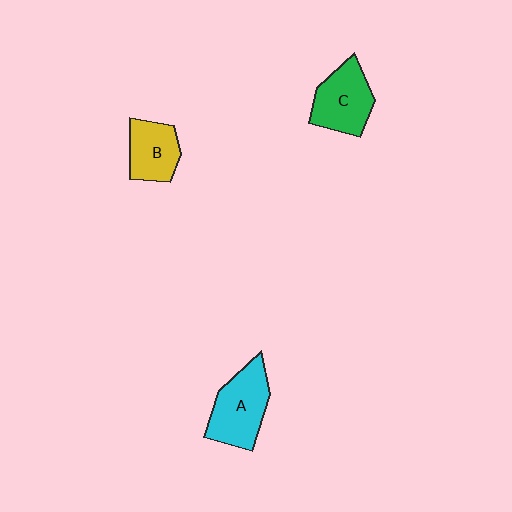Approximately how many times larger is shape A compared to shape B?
Approximately 1.4 times.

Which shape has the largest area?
Shape A (cyan).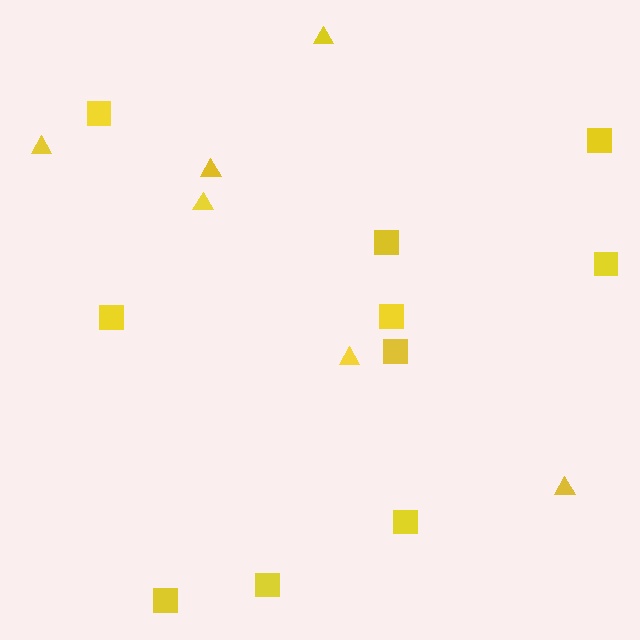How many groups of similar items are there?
There are 2 groups: one group of triangles (6) and one group of squares (10).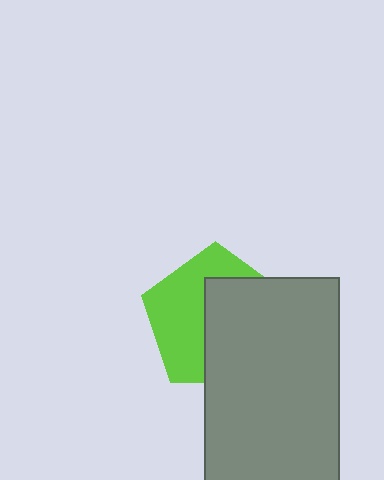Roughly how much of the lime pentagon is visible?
About half of it is visible (roughly 47%).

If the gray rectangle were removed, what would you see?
You would see the complete lime pentagon.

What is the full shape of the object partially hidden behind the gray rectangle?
The partially hidden object is a lime pentagon.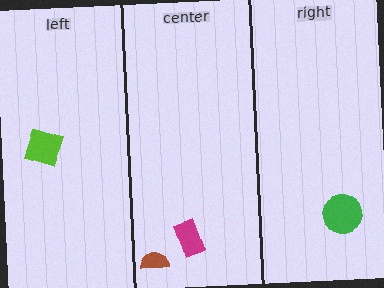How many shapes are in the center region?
2.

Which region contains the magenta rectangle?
The center region.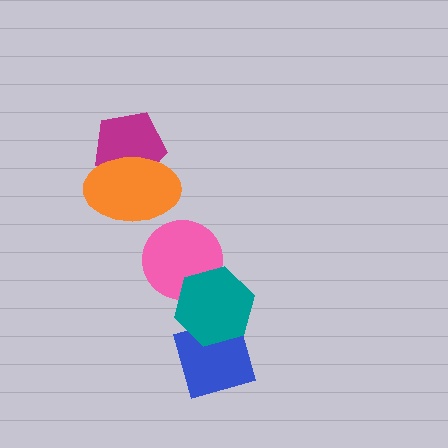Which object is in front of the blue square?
The teal hexagon is in front of the blue square.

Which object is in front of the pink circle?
The teal hexagon is in front of the pink circle.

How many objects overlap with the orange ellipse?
1 object overlaps with the orange ellipse.